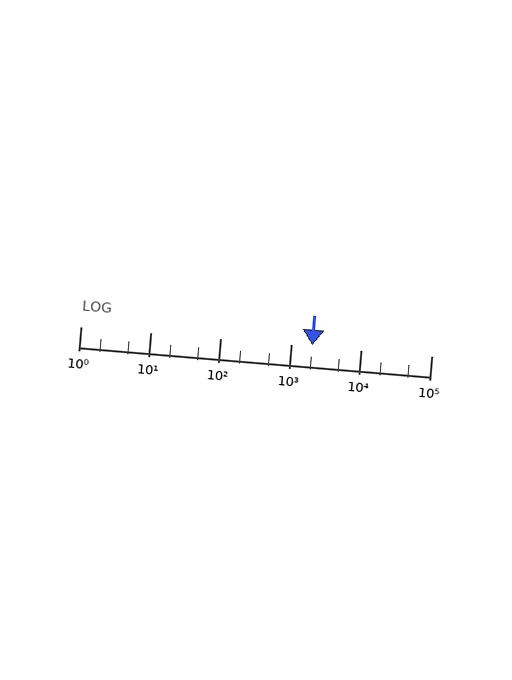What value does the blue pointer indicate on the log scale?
The pointer indicates approximately 2000.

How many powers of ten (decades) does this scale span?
The scale spans 5 decades, from 1 to 100000.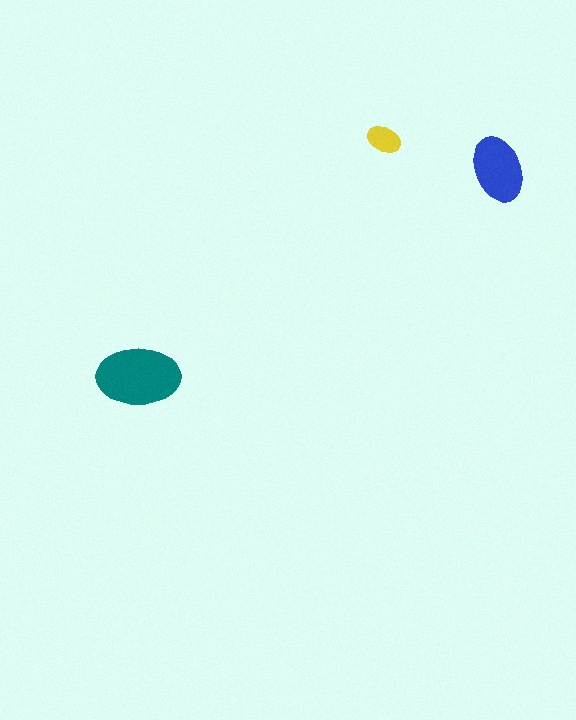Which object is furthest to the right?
The blue ellipse is rightmost.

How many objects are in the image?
There are 3 objects in the image.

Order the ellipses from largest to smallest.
the teal one, the blue one, the yellow one.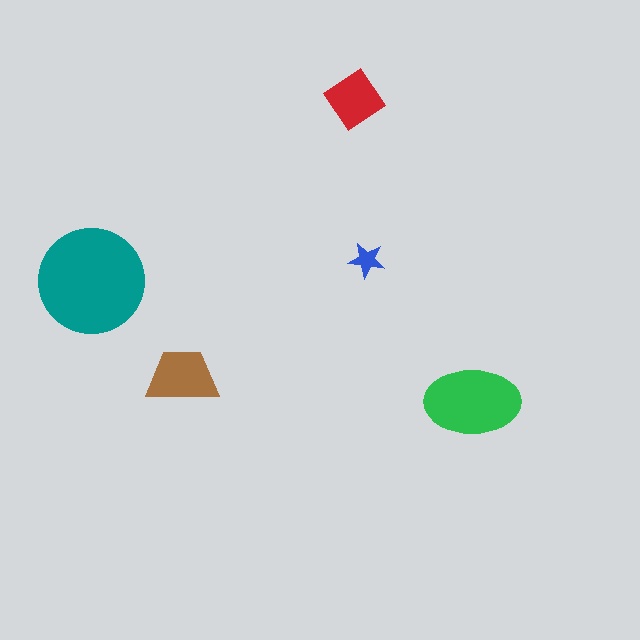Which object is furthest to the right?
The green ellipse is rightmost.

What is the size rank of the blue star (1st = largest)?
5th.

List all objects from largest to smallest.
The teal circle, the green ellipse, the brown trapezoid, the red diamond, the blue star.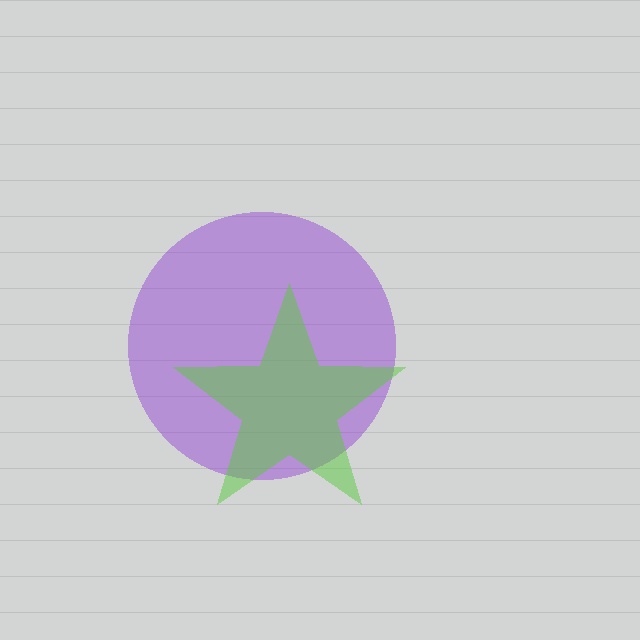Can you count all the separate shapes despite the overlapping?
Yes, there are 2 separate shapes.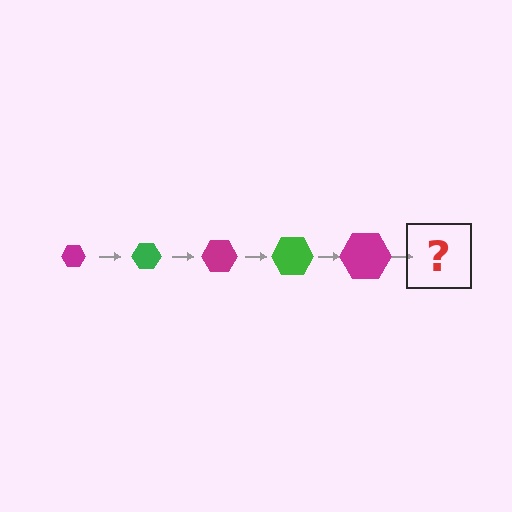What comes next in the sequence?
The next element should be a green hexagon, larger than the previous one.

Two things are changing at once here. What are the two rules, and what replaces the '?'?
The two rules are that the hexagon grows larger each step and the color cycles through magenta and green. The '?' should be a green hexagon, larger than the previous one.